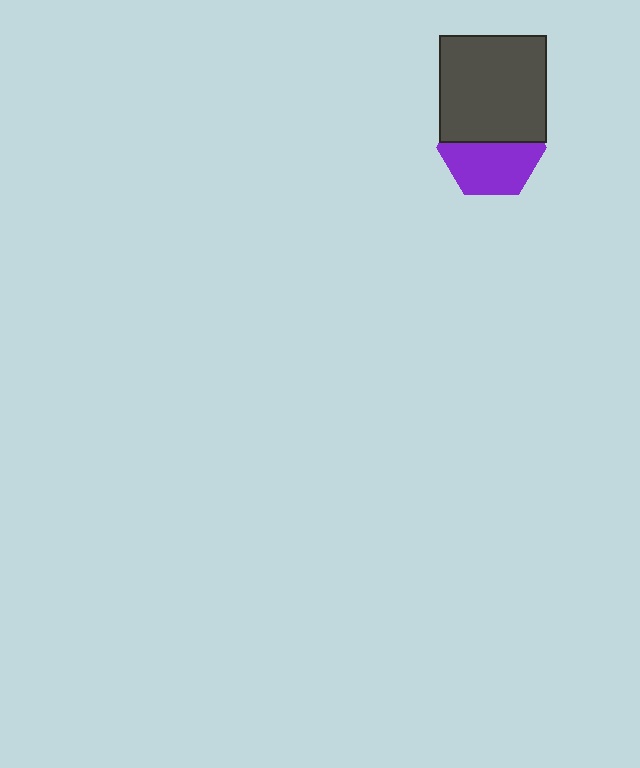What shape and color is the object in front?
The object in front is a dark gray square.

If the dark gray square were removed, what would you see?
You would see the complete purple hexagon.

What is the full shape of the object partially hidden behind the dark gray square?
The partially hidden object is a purple hexagon.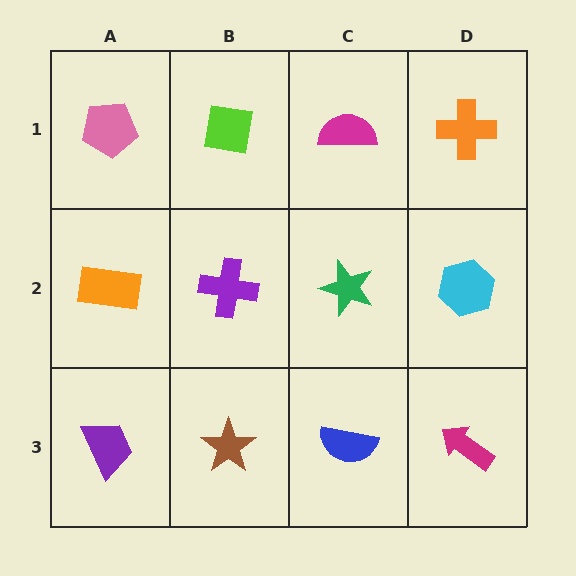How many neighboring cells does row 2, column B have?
4.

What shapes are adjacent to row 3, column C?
A green star (row 2, column C), a brown star (row 3, column B), a magenta arrow (row 3, column D).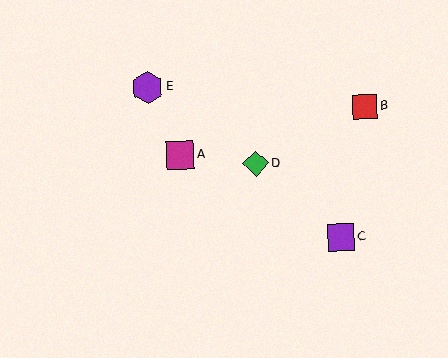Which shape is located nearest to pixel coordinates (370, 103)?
The red square (labeled B) at (364, 107) is nearest to that location.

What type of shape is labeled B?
Shape B is a red square.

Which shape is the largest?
The purple hexagon (labeled E) is the largest.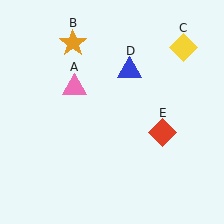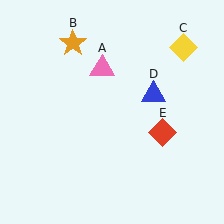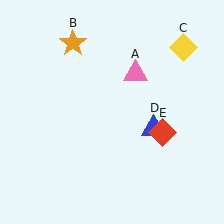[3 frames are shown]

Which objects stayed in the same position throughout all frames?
Orange star (object B) and yellow diamond (object C) and red diamond (object E) remained stationary.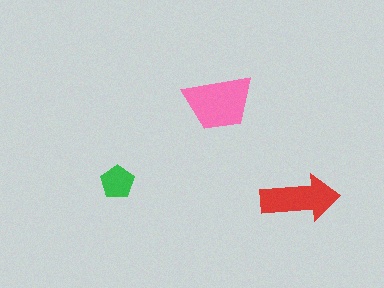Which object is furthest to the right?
The red arrow is rightmost.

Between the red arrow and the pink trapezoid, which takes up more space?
The pink trapezoid.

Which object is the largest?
The pink trapezoid.